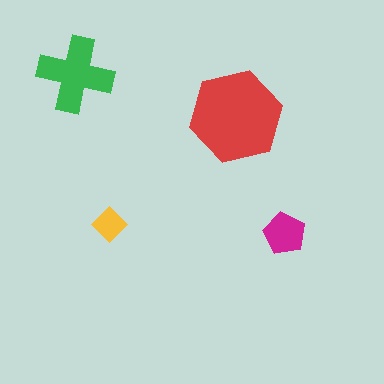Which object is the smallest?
The yellow diamond.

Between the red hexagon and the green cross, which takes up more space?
The red hexagon.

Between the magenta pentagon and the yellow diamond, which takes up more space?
The magenta pentagon.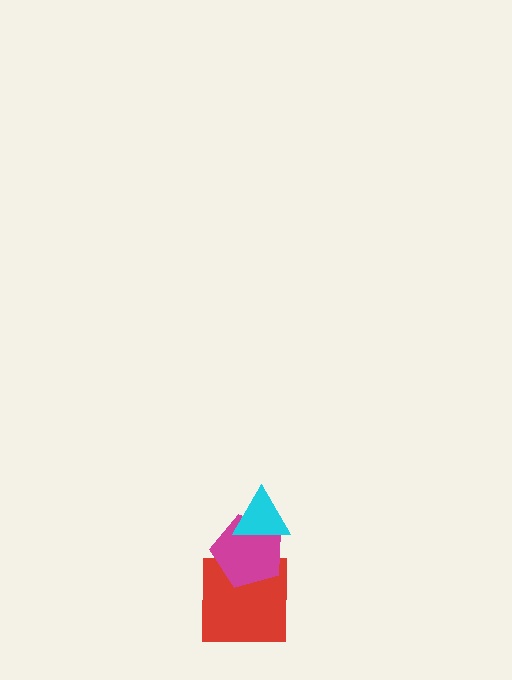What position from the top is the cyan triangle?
The cyan triangle is 1st from the top.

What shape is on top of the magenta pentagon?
The cyan triangle is on top of the magenta pentagon.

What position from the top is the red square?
The red square is 3rd from the top.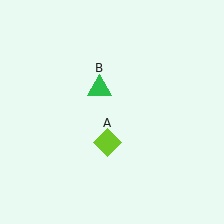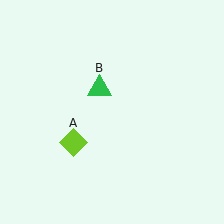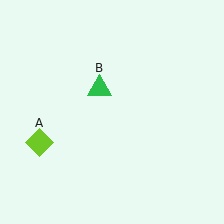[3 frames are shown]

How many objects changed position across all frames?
1 object changed position: lime diamond (object A).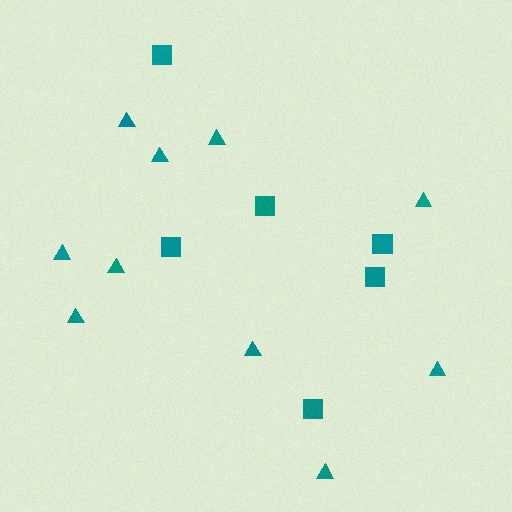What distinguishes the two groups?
There are 2 groups: one group of triangles (10) and one group of squares (6).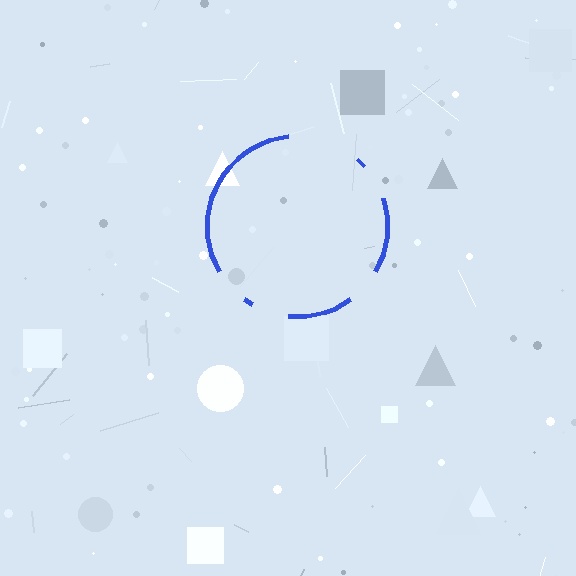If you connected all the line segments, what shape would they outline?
They would outline a circle.